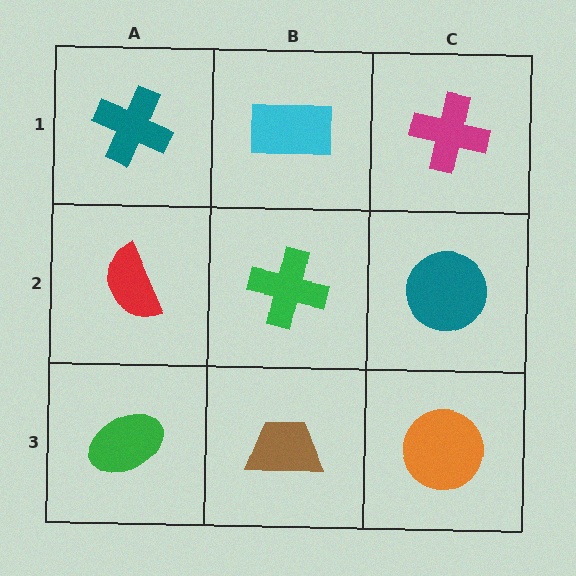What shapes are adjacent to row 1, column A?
A red semicircle (row 2, column A), a cyan rectangle (row 1, column B).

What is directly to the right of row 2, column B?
A teal circle.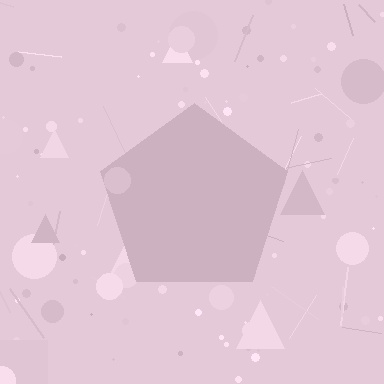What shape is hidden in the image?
A pentagon is hidden in the image.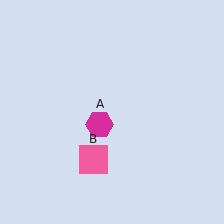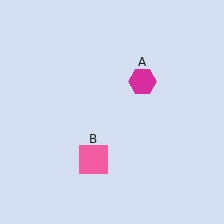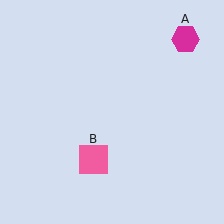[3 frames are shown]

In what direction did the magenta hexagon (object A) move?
The magenta hexagon (object A) moved up and to the right.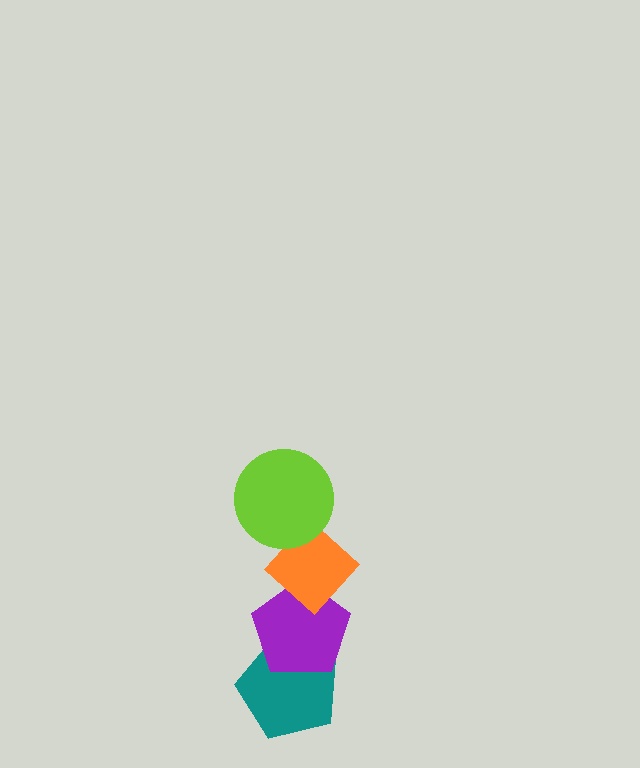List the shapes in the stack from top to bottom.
From top to bottom: the lime circle, the orange diamond, the purple pentagon, the teal pentagon.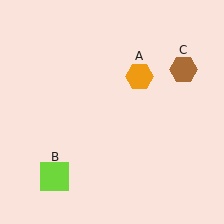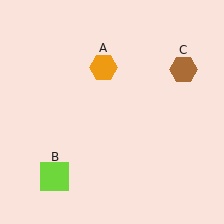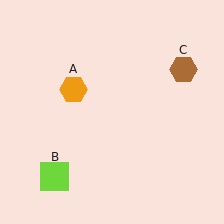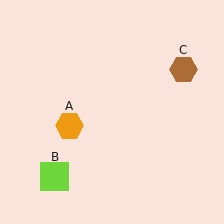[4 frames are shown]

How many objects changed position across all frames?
1 object changed position: orange hexagon (object A).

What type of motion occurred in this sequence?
The orange hexagon (object A) rotated counterclockwise around the center of the scene.